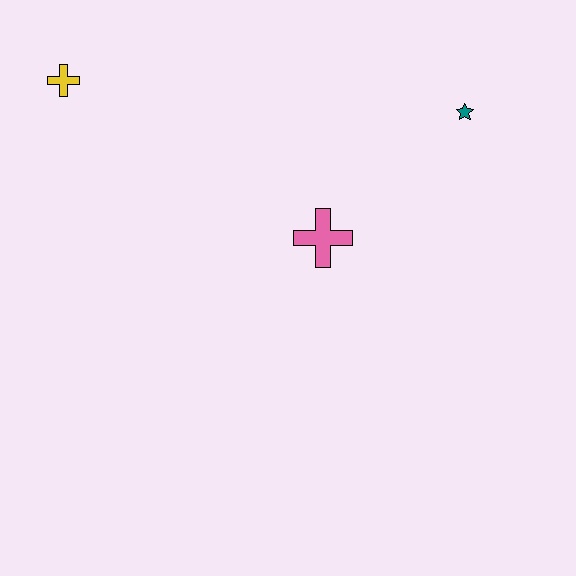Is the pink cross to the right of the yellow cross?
Yes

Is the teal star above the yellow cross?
No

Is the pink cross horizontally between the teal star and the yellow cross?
Yes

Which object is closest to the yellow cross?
The pink cross is closest to the yellow cross.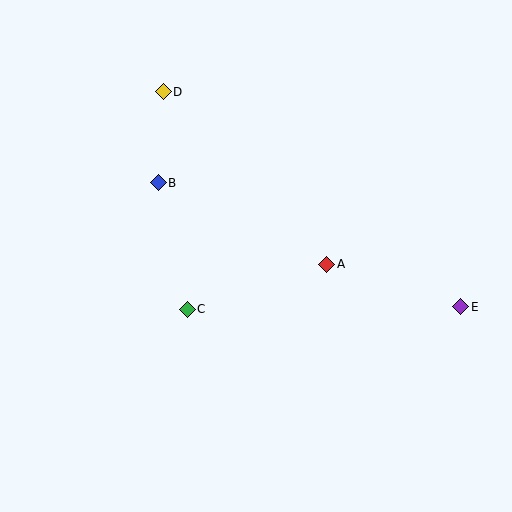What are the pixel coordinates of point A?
Point A is at (327, 264).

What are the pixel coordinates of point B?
Point B is at (158, 183).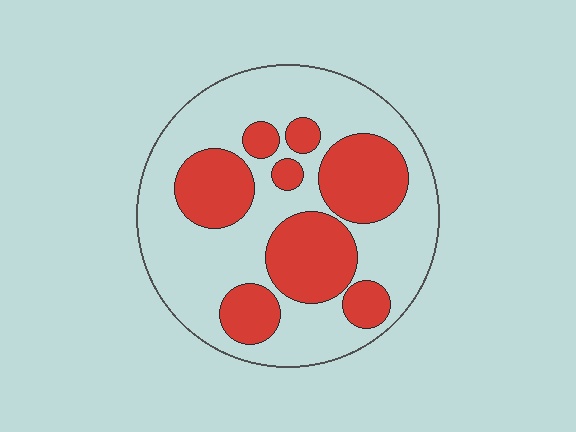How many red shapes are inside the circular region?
8.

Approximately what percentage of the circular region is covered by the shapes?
Approximately 35%.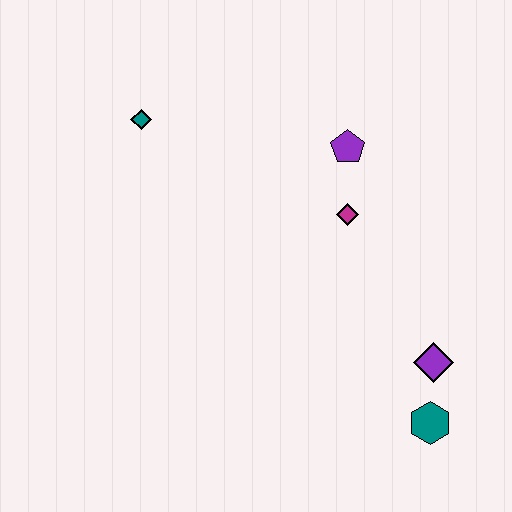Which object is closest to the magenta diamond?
The purple pentagon is closest to the magenta diamond.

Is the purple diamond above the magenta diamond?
No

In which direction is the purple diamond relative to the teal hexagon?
The purple diamond is above the teal hexagon.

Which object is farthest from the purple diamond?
The teal diamond is farthest from the purple diamond.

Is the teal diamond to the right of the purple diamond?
No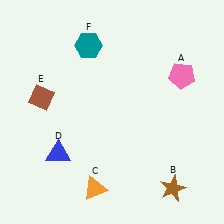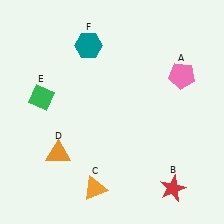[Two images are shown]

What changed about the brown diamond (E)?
In Image 1, E is brown. In Image 2, it changed to green.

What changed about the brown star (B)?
In Image 1, B is brown. In Image 2, it changed to red.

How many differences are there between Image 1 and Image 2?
There are 3 differences between the two images.